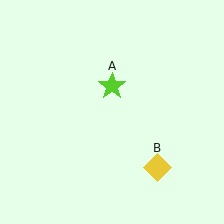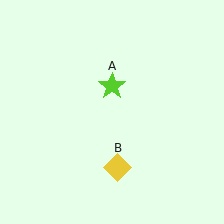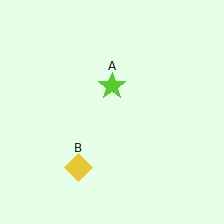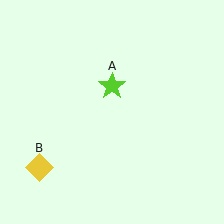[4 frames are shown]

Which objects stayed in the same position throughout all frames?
Lime star (object A) remained stationary.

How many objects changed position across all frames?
1 object changed position: yellow diamond (object B).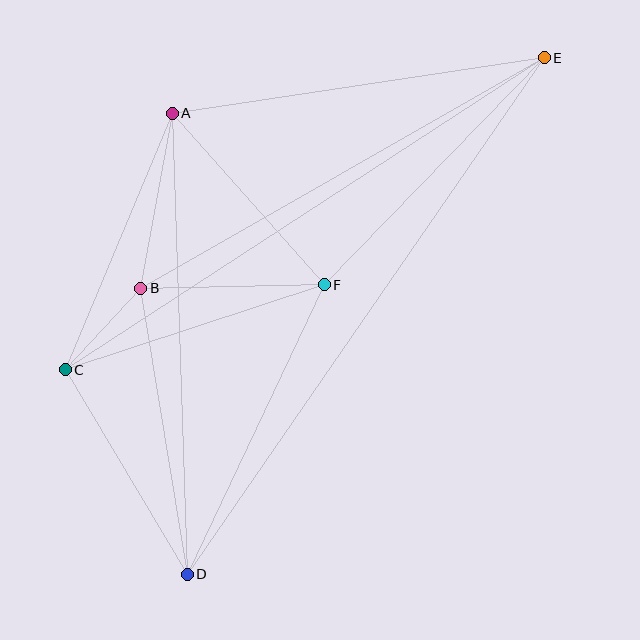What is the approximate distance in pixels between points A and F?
The distance between A and F is approximately 229 pixels.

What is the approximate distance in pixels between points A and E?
The distance between A and E is approximately 376 pixels.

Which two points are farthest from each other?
Points D and E are farthest from each other.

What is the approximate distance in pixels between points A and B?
The distance between A and B is approximately 178 pixels.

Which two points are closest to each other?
Points B and C are closest to each other.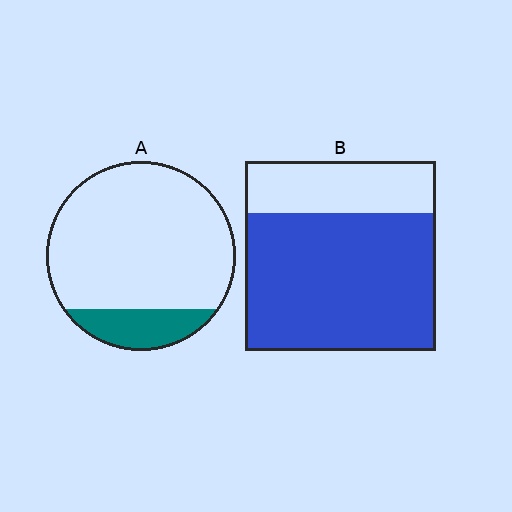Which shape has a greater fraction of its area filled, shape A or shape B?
Shape B.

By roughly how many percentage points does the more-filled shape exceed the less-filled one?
By roughly 55 percentage points (B over A).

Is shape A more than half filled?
No.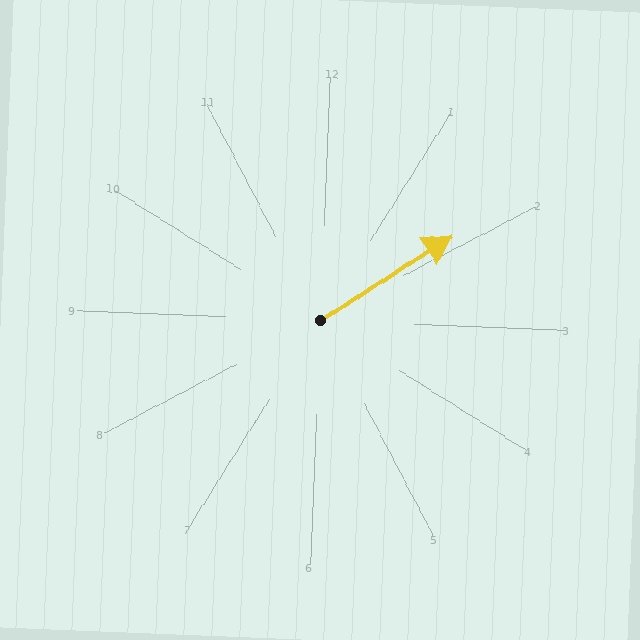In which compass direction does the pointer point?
Northeast.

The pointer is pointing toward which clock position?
Roughly 2 o'clock.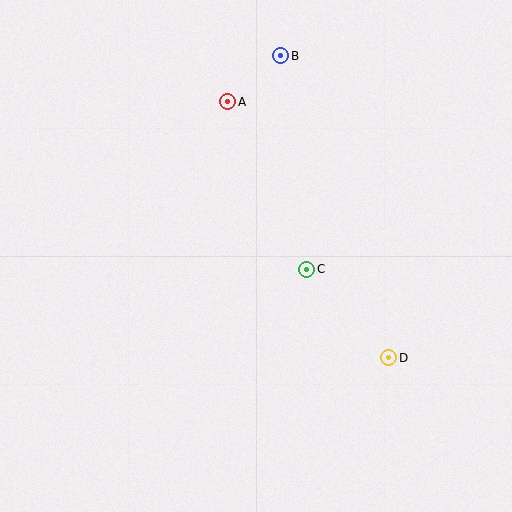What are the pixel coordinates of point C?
Point C is at (307, 269).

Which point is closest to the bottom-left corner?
Point C is closest to the bottom-left corner.